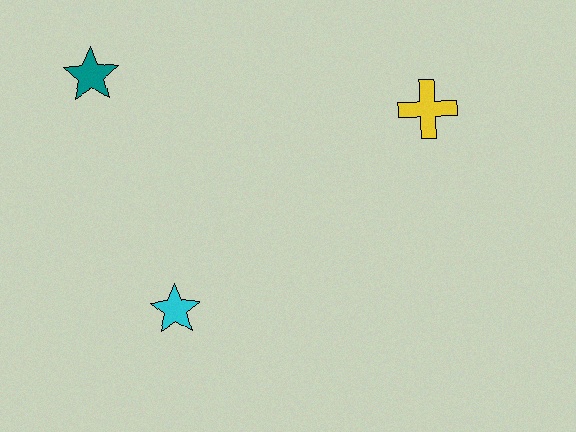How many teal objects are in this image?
There is 1 teal object.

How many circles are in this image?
There are no circles.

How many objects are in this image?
There are 3 objects.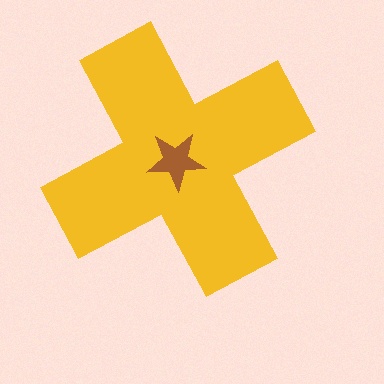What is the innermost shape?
The brown star.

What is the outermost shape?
The yellow cross.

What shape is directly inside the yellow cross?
The brown star.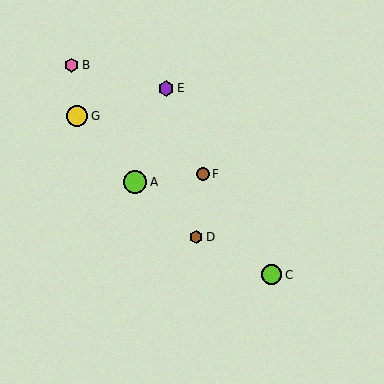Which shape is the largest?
The lime circle (labeled A) is the largest.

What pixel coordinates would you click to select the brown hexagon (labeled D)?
Click at (196, 237) to select the brown hexagon D.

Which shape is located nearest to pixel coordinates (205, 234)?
The brown hexagon (labeled D) at (196, 237) is nearest to that location.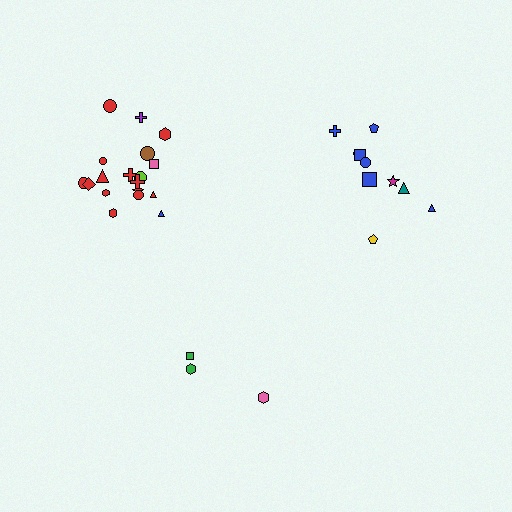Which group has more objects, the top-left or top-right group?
The top-left group.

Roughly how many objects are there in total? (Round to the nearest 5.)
Roughly 30 objects in total.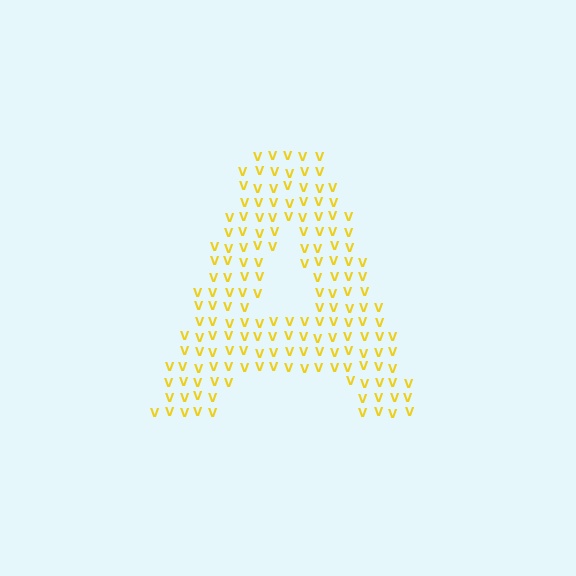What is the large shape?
The large shape is the letter A.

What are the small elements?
The small elements are letter V's.